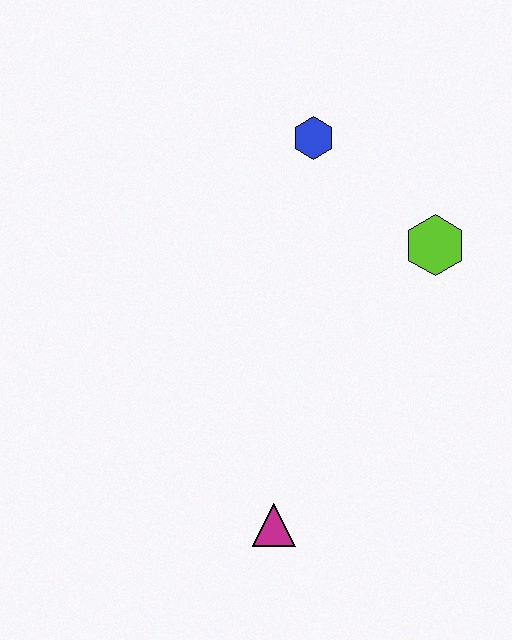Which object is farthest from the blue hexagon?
The magenta triangle is farthest from the blue hexagon.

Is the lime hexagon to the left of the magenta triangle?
No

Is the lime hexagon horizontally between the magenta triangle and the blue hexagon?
No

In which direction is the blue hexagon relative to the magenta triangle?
The blue hexagon is above the magenta triangle.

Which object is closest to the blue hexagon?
The lime hexagon is closest to the blue hexagon.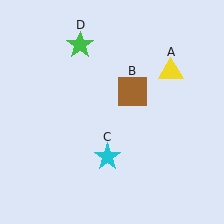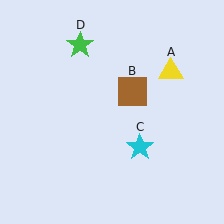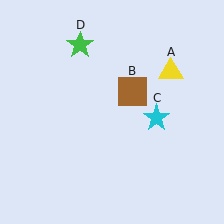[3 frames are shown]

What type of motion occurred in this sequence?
The cyan star (object C) rotated counterclockwise around the center of the scene.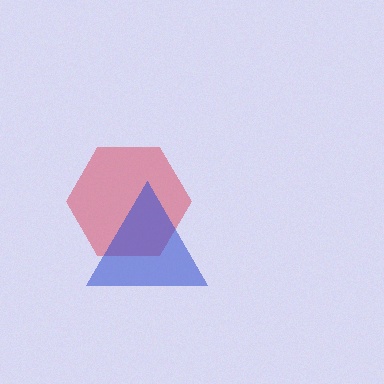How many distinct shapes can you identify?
There are 2 distinct shapes: a red hexagon, a blue triangle.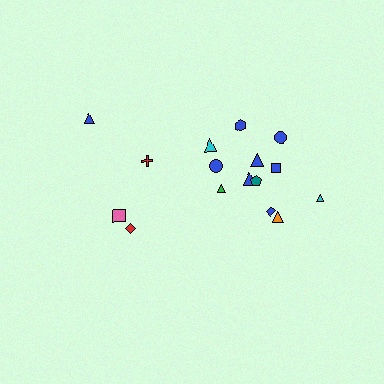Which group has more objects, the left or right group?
The right group.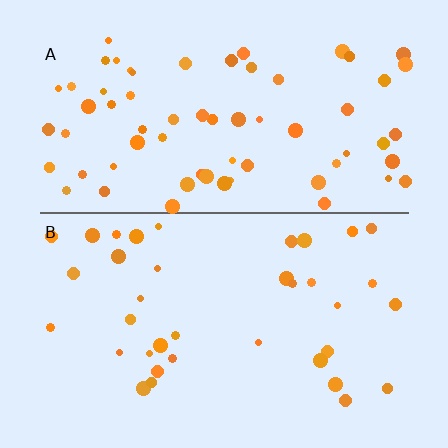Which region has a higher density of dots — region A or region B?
A (the top).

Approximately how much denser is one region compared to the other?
Approximately 1.8× — region A over region B.